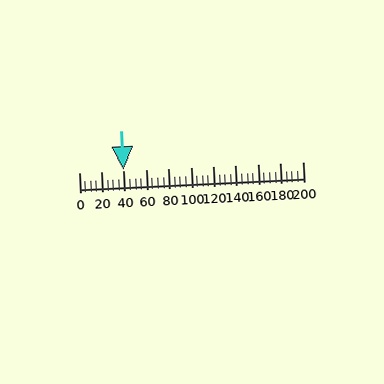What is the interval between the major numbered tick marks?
The major tick marks are spaced 20 units apart.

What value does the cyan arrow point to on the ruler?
The cyan arrow points to approximately 40.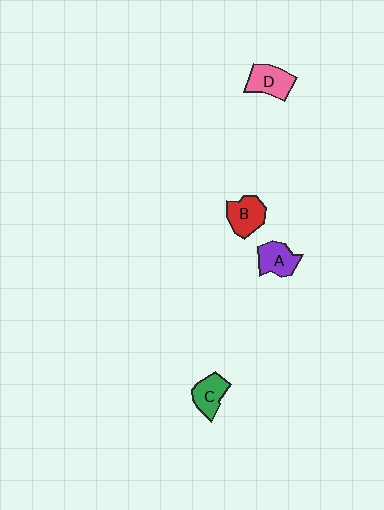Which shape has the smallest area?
Shape C (green).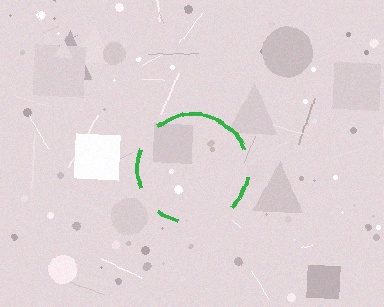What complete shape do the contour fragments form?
The contour fragments form a circle.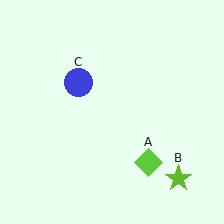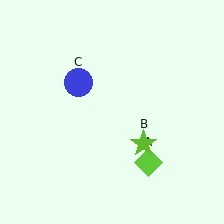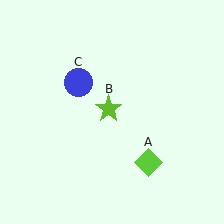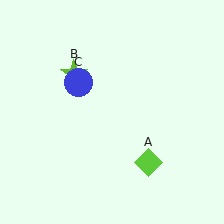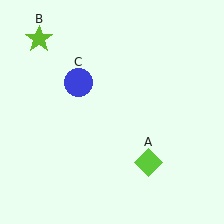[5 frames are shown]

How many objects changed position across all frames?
1 object changed position: lime star (object B).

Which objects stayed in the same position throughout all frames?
Lime diamond (object A) and blue circle (object C) remained stationary.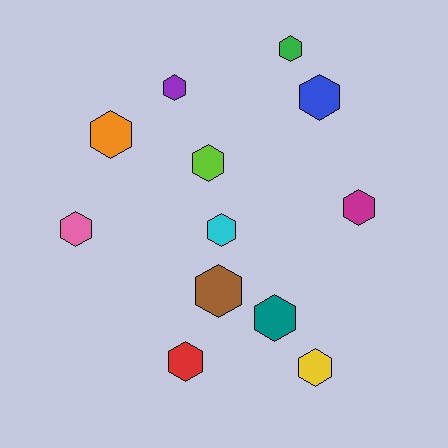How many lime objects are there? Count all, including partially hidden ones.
There is 1 lime object.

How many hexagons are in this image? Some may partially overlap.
There are 12 hexagons.